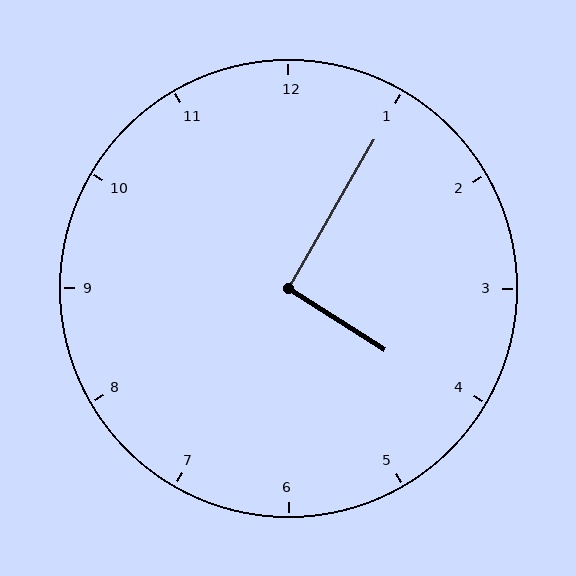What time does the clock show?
4:05.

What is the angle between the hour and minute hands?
Approximately 92 degrees.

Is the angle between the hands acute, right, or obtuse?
It is right.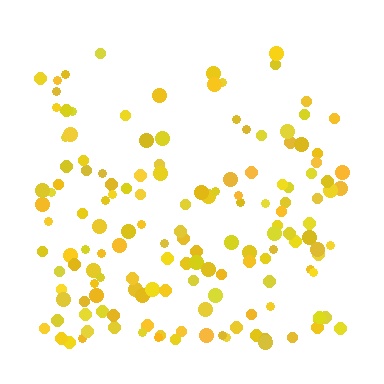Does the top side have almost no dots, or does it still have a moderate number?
Still a moderate number, just noticeably fewer than the bottom.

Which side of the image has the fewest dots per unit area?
The top.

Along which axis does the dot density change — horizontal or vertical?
Vertical.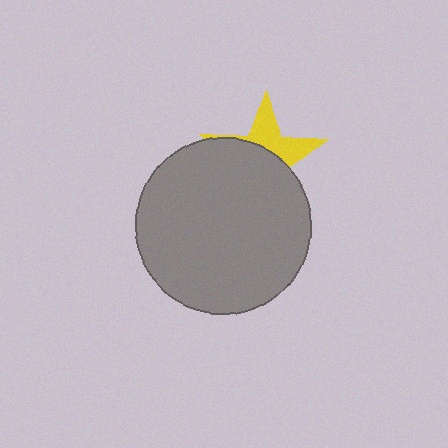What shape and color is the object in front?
The object in front is a gray circle.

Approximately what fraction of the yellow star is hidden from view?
Roughly 62% of the yellow star is hidden behind the gray circle.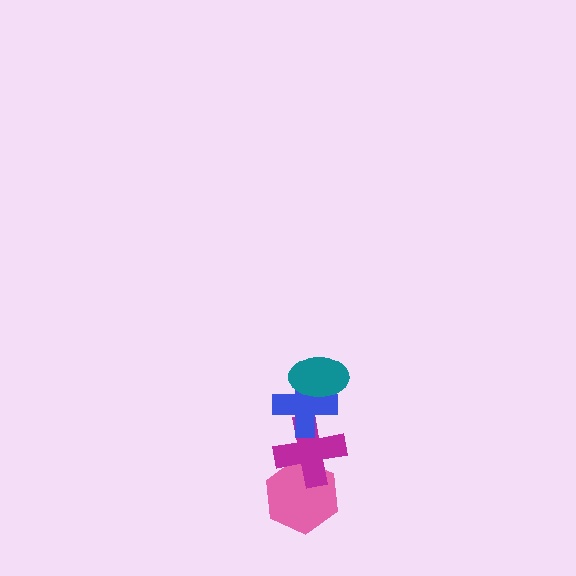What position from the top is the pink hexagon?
The pink hexagon is 4th from the top.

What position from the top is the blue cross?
The blue cross is 2nd from the top.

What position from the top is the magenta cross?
The magenta cross is 3rd from the top.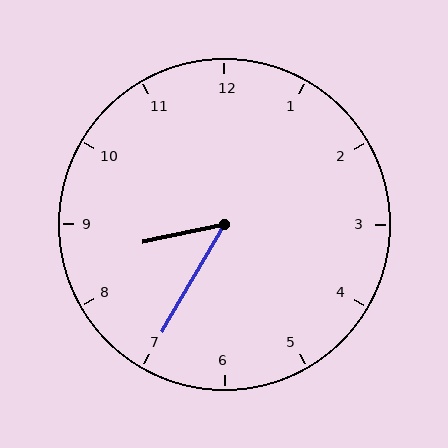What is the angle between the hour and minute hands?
Approximately 48 degrees.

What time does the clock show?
8:35.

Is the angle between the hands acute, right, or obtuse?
It is acute.